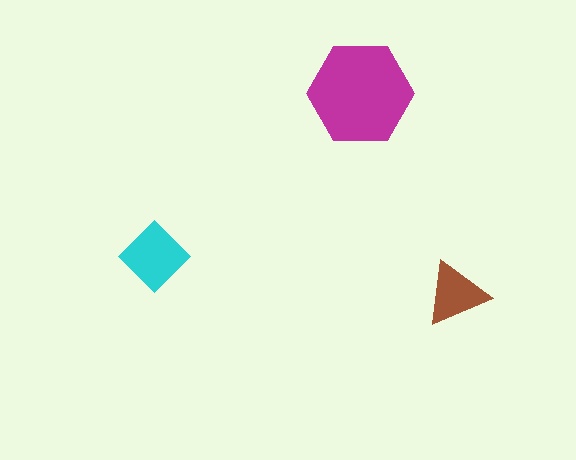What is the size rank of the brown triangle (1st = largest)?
3rd.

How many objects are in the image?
There are 3 objects in the image.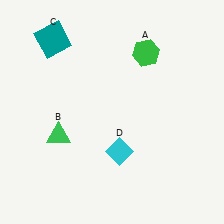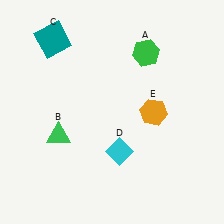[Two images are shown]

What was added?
An orange hexagon (E) was added in Image 2.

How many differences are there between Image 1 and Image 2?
There is 1 difference between the two images.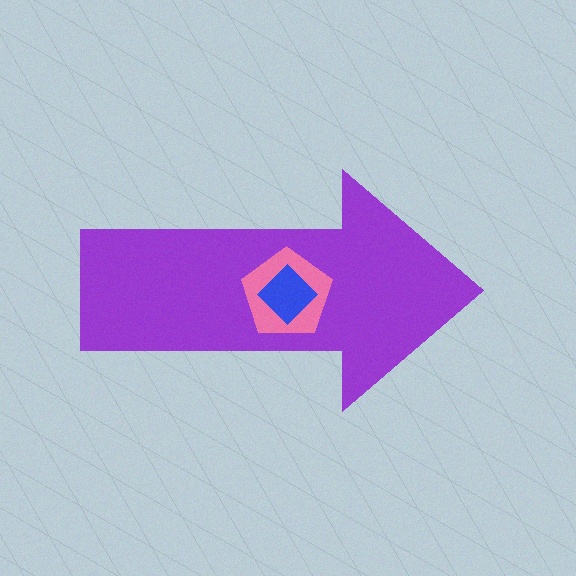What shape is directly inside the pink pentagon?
The blue diamond.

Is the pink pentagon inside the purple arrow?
Yes.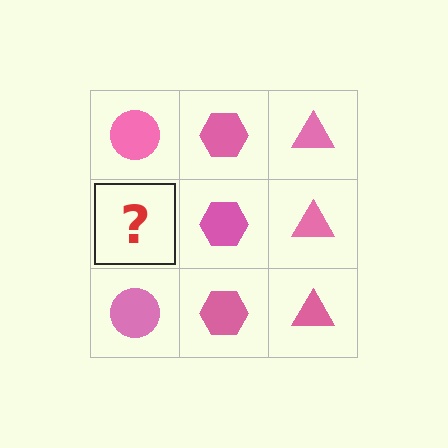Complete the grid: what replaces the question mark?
The question mark should be replaced with a pink circle.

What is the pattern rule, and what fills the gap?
The rule is that each column has a consistent shape. The gap should be filled with a pink circle.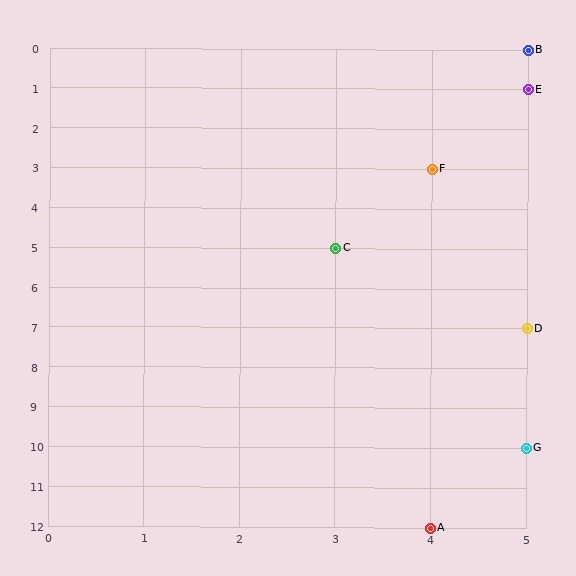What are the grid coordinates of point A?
Point A is at grid coordinates (4, 12).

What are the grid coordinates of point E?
Point E is at grid coordinates (5, 1).